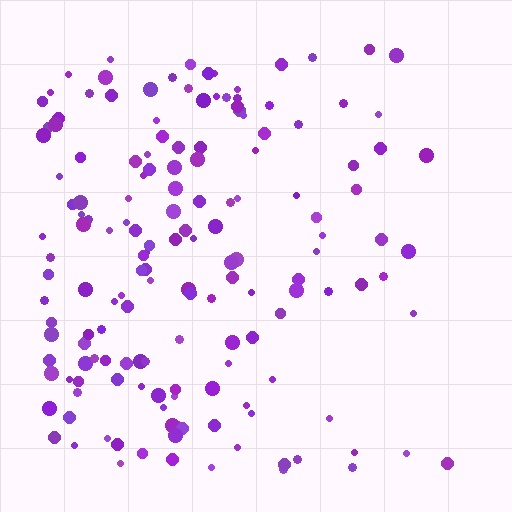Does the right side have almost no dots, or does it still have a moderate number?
Still a moderate number, just noticeably fewer than the left.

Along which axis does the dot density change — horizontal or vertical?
Horizontal.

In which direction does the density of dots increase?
From right to left, with the left side densest.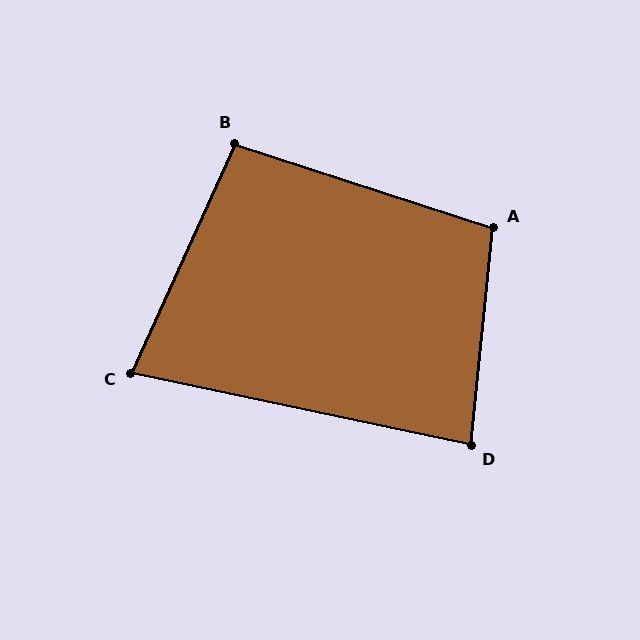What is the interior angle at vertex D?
Approximately 84 degrees (acute).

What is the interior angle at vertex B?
Approximately 96 degrees (obtuse).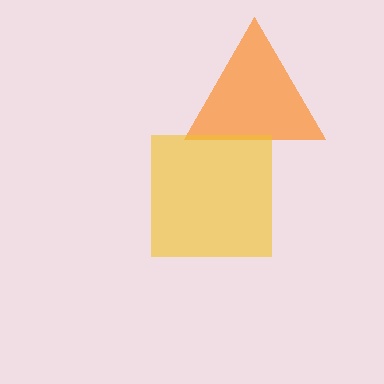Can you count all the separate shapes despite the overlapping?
Yes, there are 2 separate shapes.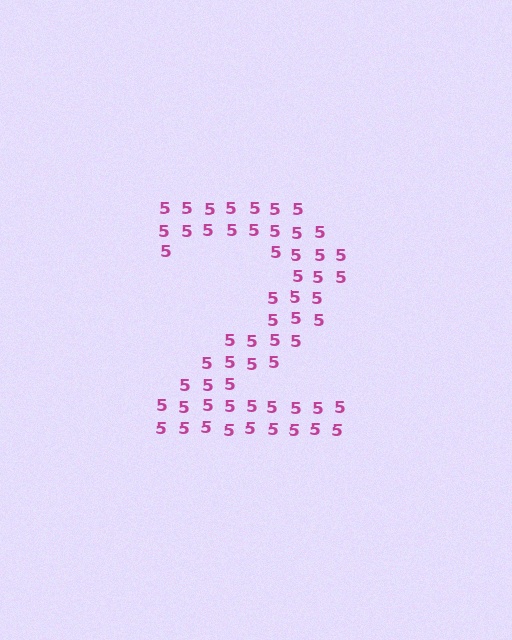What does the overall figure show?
The overall figure shows the digit 2.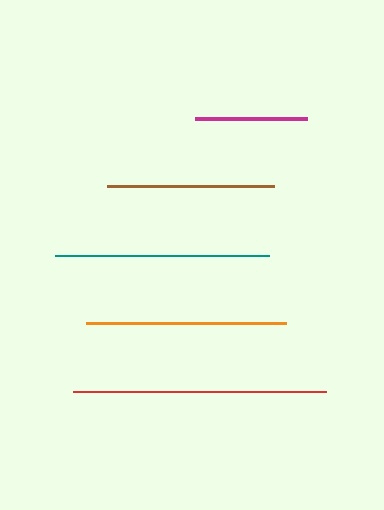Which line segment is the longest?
The red line is the longest at approximately 252 pixels.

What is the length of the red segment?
The red segment is approximately 252 pixels long.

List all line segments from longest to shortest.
From longest to shortest: red, teal, orange, brown, magenta.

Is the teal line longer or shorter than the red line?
The red line is longer than the teal line.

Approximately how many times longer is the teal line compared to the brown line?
The teal line is approximately 1.3 times the length of the brown line.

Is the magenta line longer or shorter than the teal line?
The teal line is longer than the magenta line.